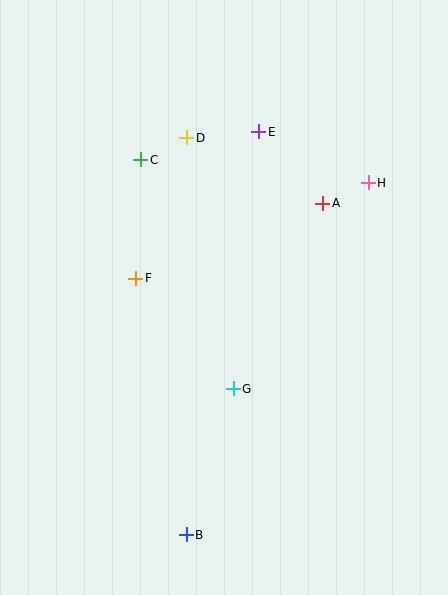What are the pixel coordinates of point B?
Point B is at (186, 535).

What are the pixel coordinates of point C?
Point C is at (141, 160).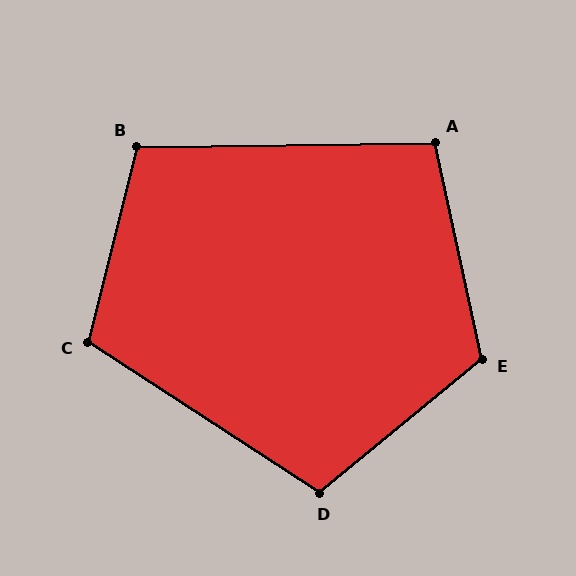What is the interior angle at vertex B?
Approximately 105 degrees (obtuse).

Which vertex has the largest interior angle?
E, at approximately 117 degrees.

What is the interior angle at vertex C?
Approximately 109 degrees (obtuse).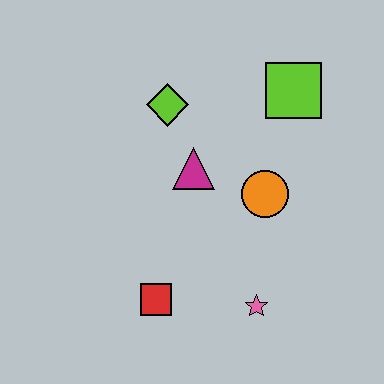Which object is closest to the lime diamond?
The magenta triangle is closest to the lime diamond.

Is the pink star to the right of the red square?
Yes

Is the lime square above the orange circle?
Yes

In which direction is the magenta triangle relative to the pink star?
The magenta triangle is above the pink star.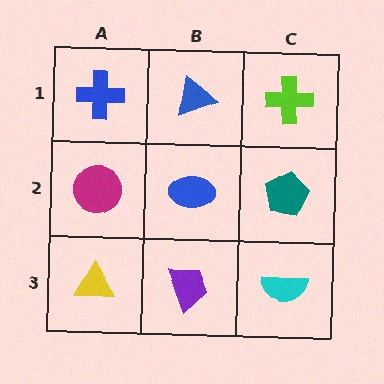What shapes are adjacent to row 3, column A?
A magenta circle (row 2, column A), a purple trapezoid (row 3, column B).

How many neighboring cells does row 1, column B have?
3.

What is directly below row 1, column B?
A blue ellipse.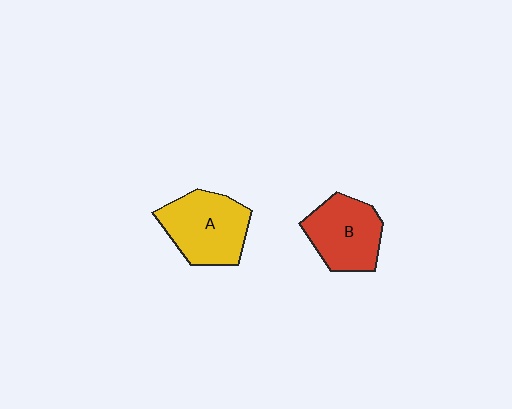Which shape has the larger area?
Shape A (yellow).